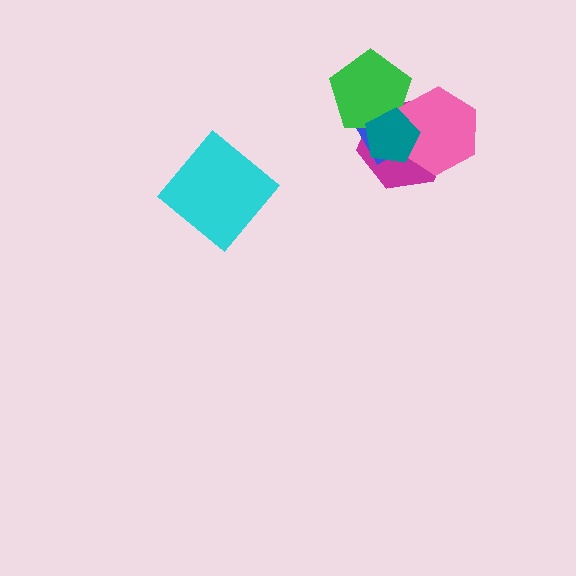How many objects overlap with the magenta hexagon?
4 objects overlap with the magenta hexagon.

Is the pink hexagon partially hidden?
Yes, it is partially covered by another shape.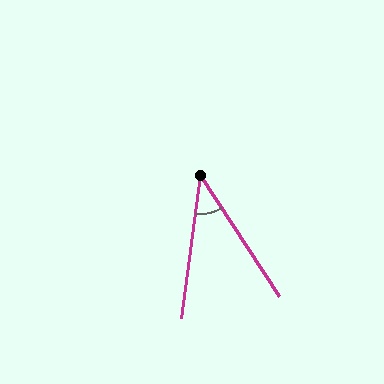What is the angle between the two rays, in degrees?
Approximately 41 degrees.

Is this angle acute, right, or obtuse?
It is acute.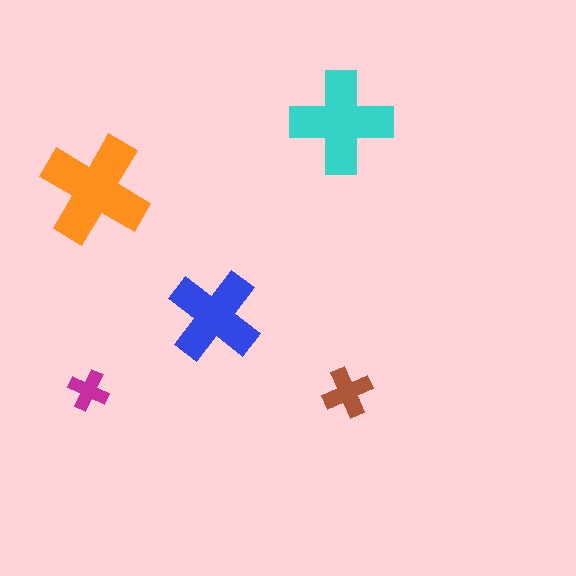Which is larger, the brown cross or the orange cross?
The orange one.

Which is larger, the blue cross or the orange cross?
The orange one.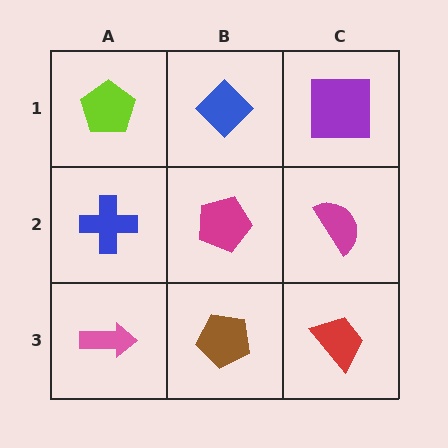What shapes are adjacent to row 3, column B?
A magenta pentagon (row 2, column B), a pink arrow (row 3, column A), a red trapezoid (row 3, column C).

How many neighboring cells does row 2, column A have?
3.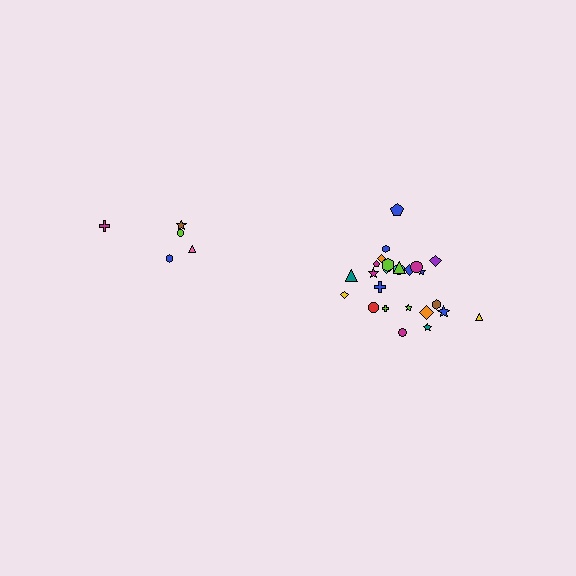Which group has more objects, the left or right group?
The right group.